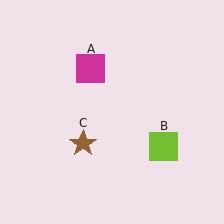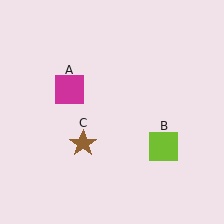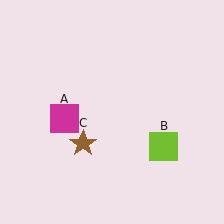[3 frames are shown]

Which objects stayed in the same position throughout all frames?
Lime square (object B) and brown star (object C) remained stationary.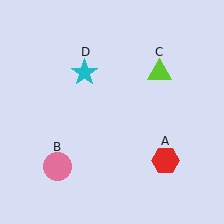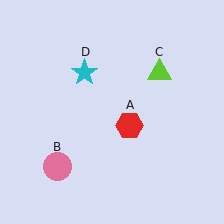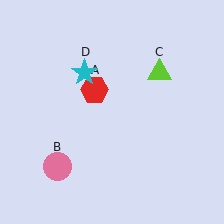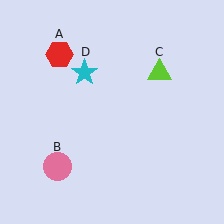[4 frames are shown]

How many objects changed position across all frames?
1 object changed position: red hexagon (object A).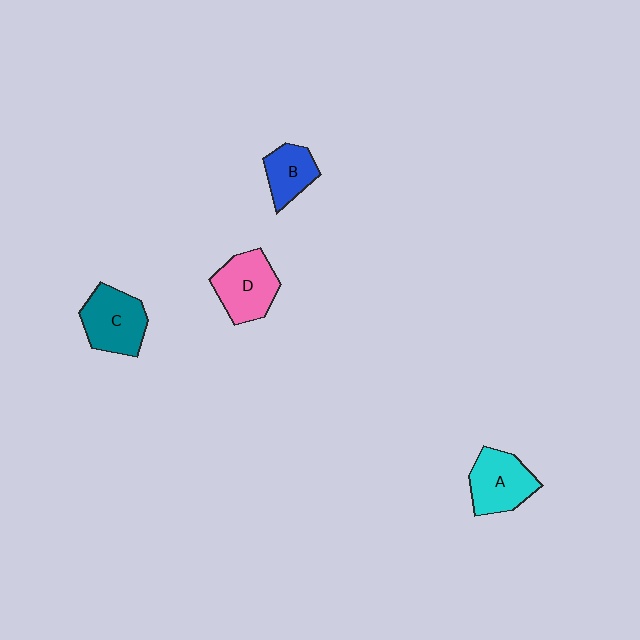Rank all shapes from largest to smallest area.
From largest to smallest: C (teal), D (pink), A (cyan), B (blue).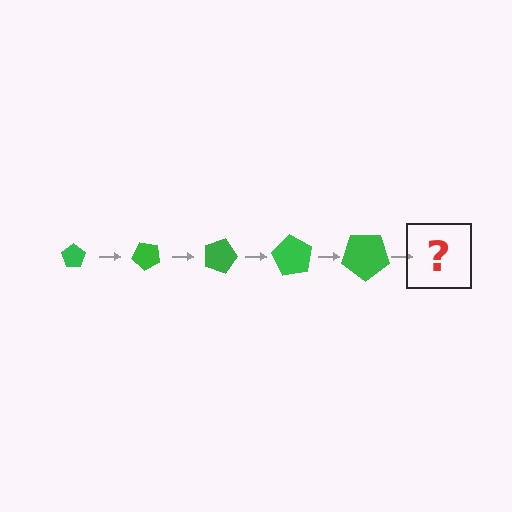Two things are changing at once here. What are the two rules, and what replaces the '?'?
The two rules are that the pentagon grows larger each step and it rotates 45 degrees each step. The '?' should be a pentagon, larger than the previous one and rotated 225 degrees from the start.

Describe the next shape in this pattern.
It should be a pentagon, larger than the previous one and rotated 225 degrees from the start.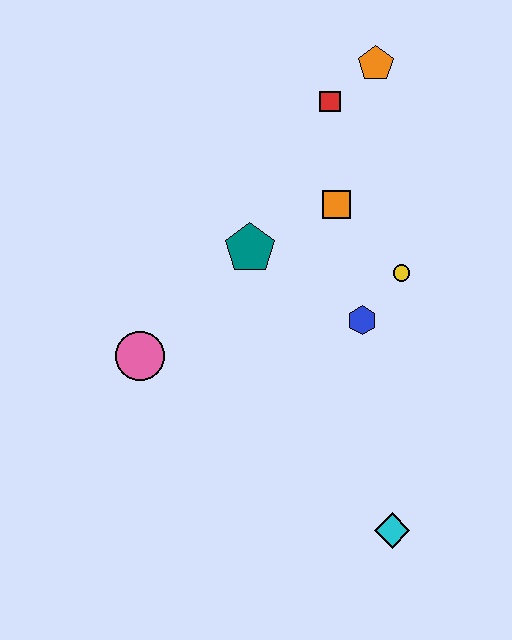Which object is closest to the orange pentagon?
The red square is closest to the orange pentagon.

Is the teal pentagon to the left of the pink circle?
No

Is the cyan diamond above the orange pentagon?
No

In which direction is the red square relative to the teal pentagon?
The red square is above the teal pentagon.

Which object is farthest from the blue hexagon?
The orange pentagon is farthest from the blue hexagon.